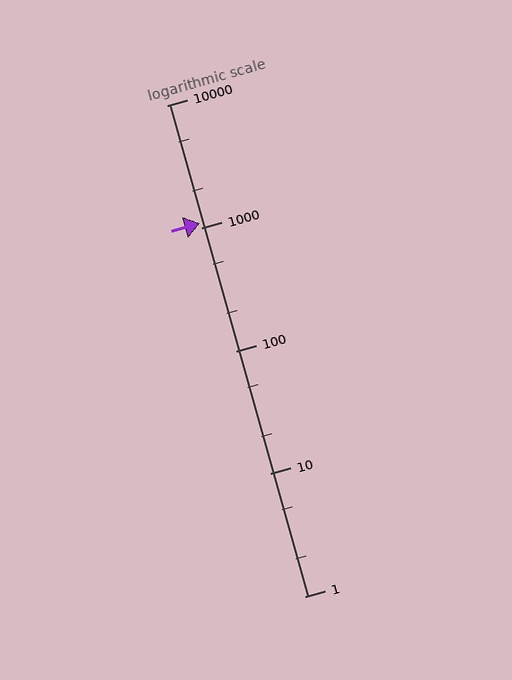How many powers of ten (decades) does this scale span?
The scale spans 4 decades, from 1 to 10000.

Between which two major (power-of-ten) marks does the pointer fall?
The pointer is between 1000 and 10000.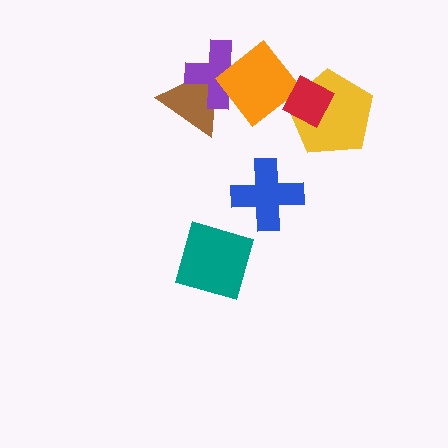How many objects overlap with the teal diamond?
0 objects overlap with the teal diamond.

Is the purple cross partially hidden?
Yes, it is partially covered by another shape.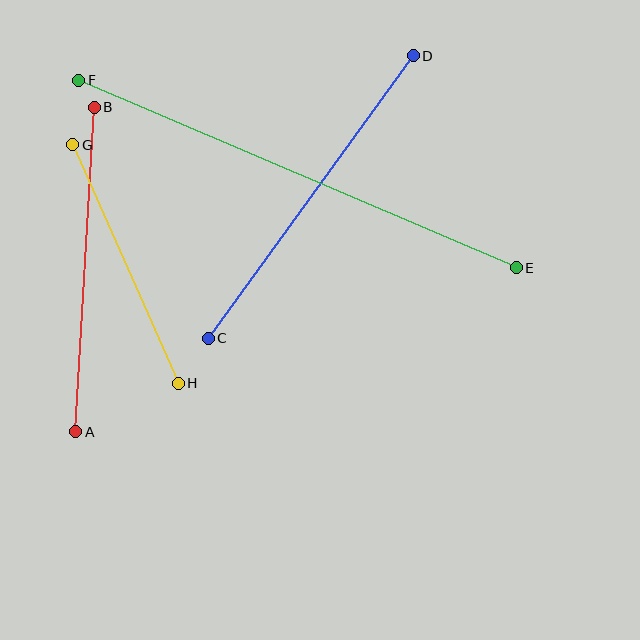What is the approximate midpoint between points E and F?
The midpoint is at approximately (297, 174) pixels.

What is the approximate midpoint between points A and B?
The midpoint is at approximately (85, 270) pixels.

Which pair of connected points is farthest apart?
Points E and F are farthest apart.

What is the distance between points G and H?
The distance is approximately 260 pixels.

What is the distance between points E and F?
The distance is approximately 476 pixels.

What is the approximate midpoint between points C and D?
The midpoint is at approximately (311, 197) pixels.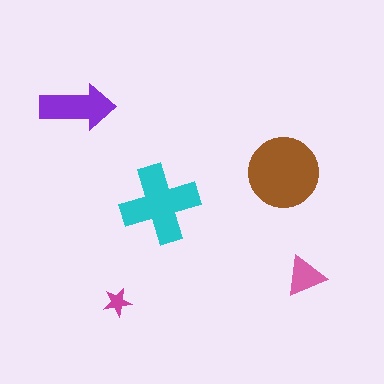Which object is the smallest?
The magenta star.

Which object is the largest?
The brown circle.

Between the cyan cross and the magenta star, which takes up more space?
The cyan cross.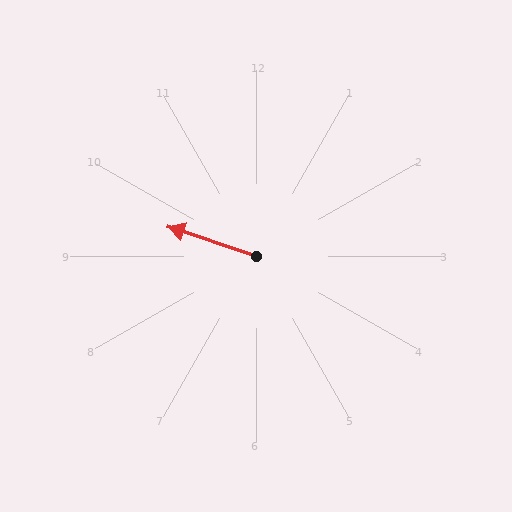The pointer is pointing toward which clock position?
Roughly 10 o'clock.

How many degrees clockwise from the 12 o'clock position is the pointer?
Approximately 288 degrees.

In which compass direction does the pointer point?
West.